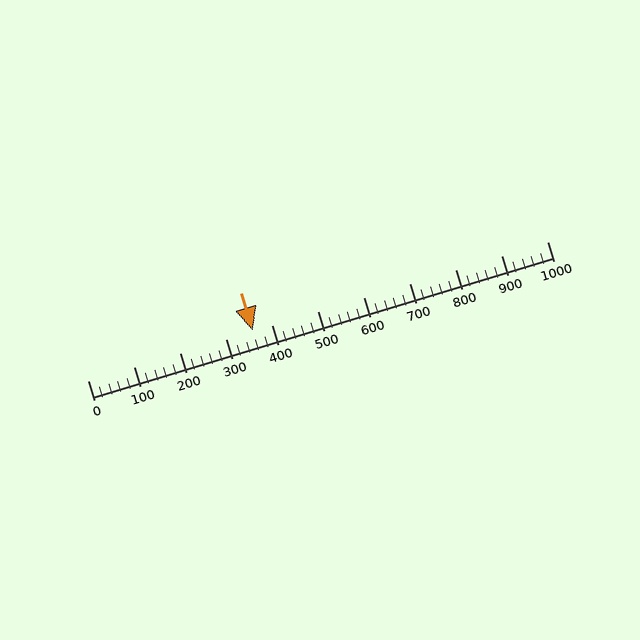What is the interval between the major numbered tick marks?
The major tick marks are spaced 100 units apart.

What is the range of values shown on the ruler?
The ruler shows values from 0 to 1000.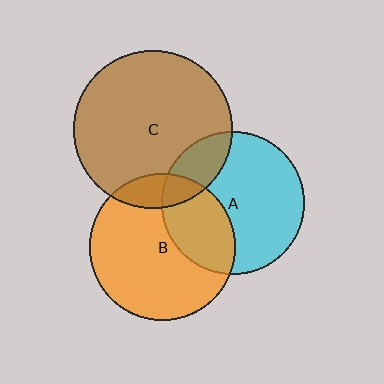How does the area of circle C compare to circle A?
Approximately 1.2 times.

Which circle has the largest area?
Circle C (brown).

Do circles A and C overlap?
Yes.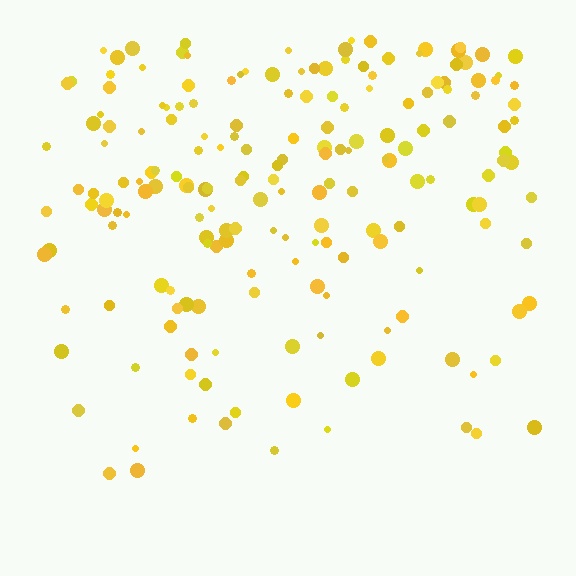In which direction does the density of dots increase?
From bottom to top, with the top side densest.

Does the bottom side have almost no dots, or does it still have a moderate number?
Still a moderate number, just noticeably fewer than the top.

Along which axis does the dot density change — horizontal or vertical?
Vertical.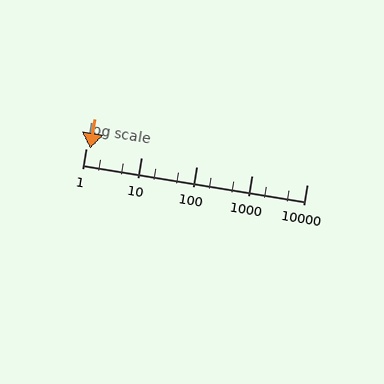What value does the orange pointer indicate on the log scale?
The pointer indicates approximately 1.2.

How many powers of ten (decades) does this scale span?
The scale spans 4 decades, from 1 to 10000.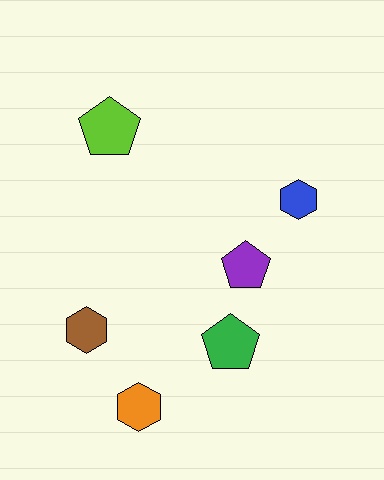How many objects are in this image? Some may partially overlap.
There are 6 objects.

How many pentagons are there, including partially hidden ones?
There are 3 pentagons.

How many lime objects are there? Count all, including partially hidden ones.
There is 1 lime object.